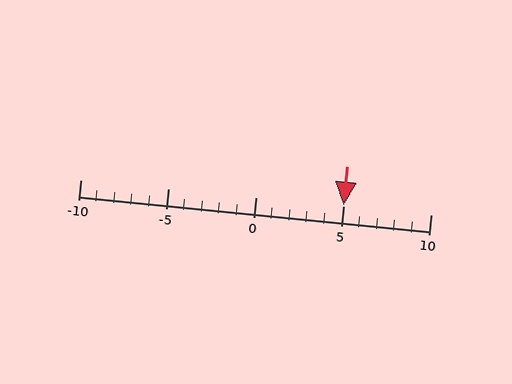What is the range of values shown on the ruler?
The ruler shows values from -10 to 10.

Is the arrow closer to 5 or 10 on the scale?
The arrow is closer to 5.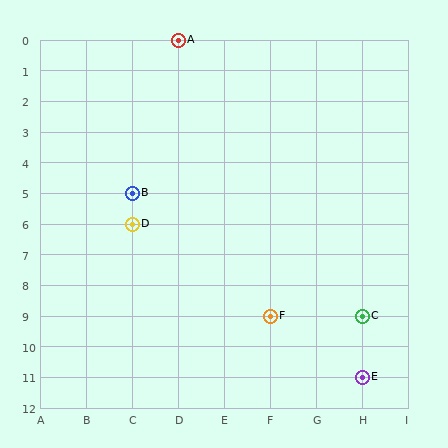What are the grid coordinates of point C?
Point C is at grid coordinates (H, 9).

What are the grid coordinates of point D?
Point D is at grid coordinates (C, 6).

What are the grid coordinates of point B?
Point B is at grid coordinates (C, 5).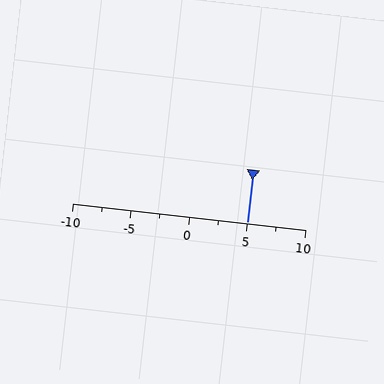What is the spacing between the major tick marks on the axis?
The major ticks are spaced 5 apart.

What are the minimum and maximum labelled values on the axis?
The axis runs from -10 to 10.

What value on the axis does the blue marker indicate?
The marker indicates approximately 5.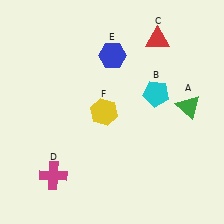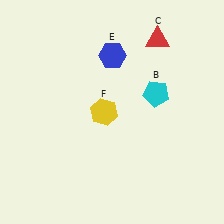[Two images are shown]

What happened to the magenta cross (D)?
The magenta cross (D) was removed in Image 2. It was in the bottom-left area of Image 1.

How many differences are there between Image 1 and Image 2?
There are 2 differences between the two images.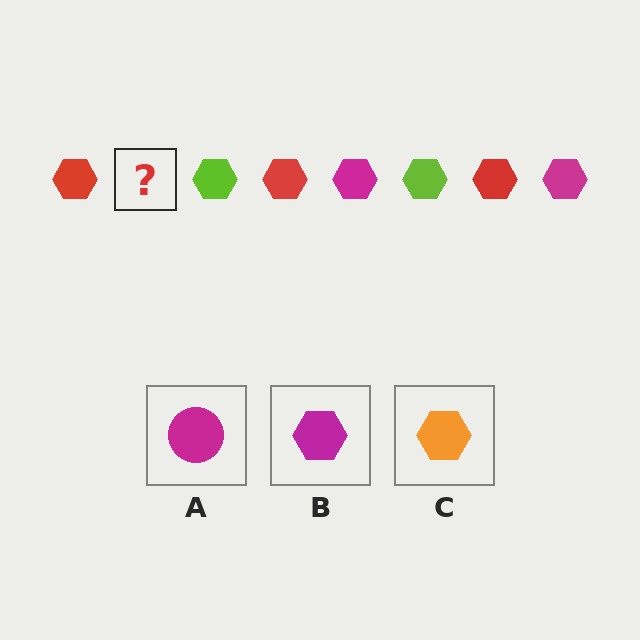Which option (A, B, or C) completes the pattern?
B.